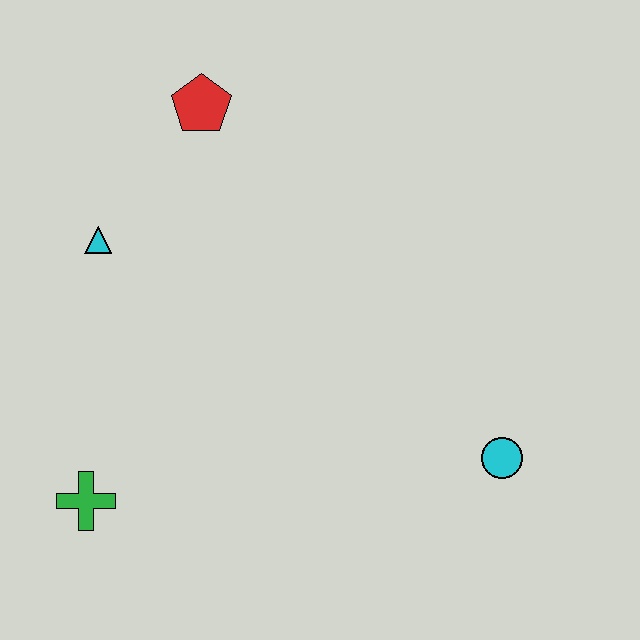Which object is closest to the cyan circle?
The green cross is closest to the cyan circle.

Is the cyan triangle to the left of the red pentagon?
Yes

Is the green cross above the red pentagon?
No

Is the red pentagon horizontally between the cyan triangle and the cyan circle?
Yes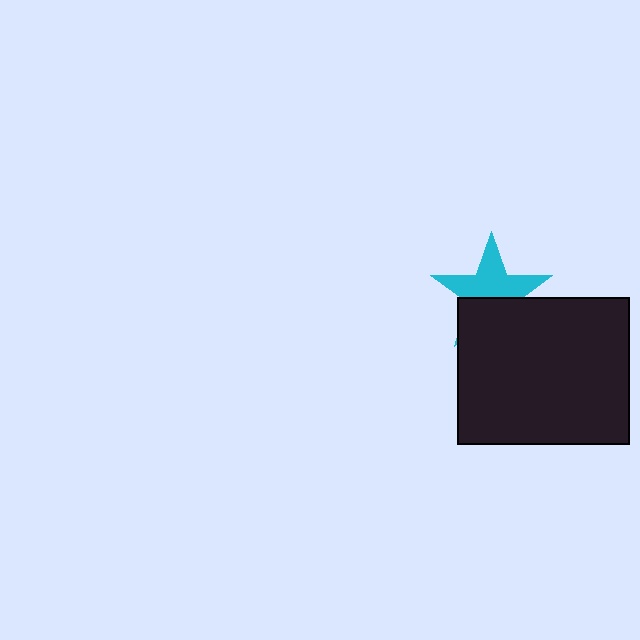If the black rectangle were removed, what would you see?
You would see the complete cyan star.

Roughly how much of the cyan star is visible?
About half of it is visible (roughly 57%).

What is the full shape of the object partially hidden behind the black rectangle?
The partially hidden object is a cyan star.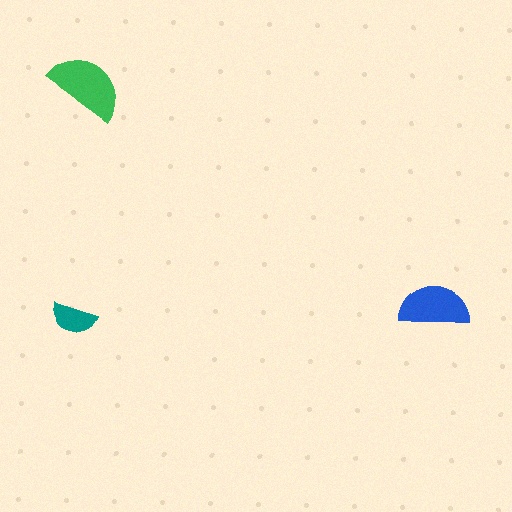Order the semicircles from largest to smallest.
the green one, the blue one, the teal one.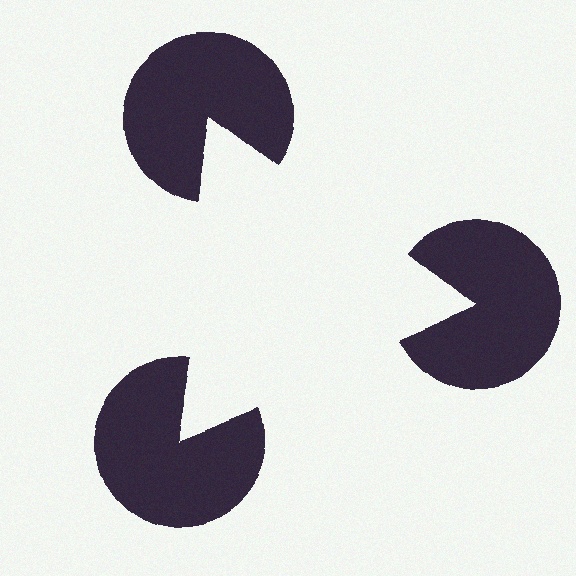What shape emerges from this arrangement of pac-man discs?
An illusory triangle — its edges are inferred from the aligned wedge cuts in the pac-man discs, not physically drawn.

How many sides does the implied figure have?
3 sides.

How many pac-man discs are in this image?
There are 3 — one at each vertex of the illusory triangle.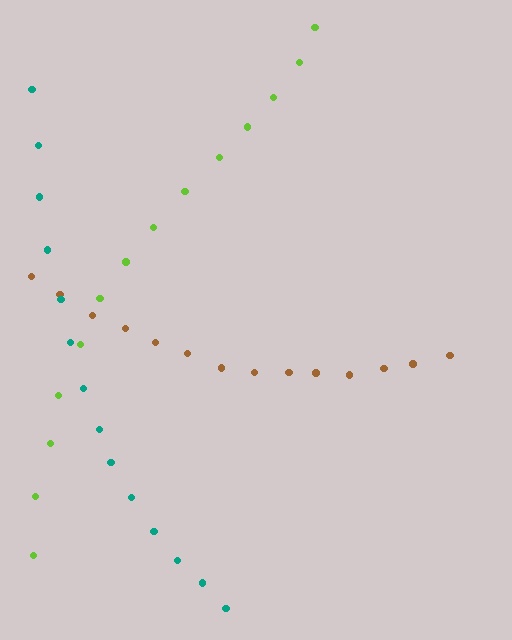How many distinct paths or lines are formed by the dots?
There are 3 distinct paths.